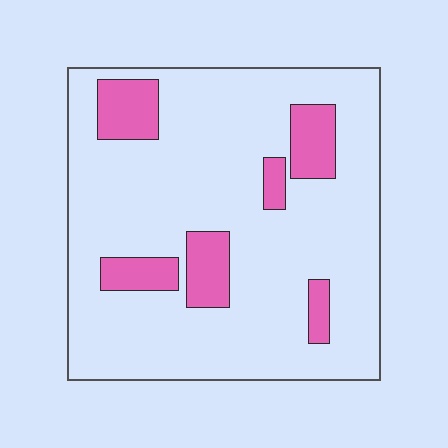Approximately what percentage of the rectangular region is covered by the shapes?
Approximately 15%.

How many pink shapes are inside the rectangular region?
6.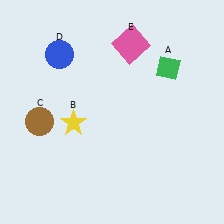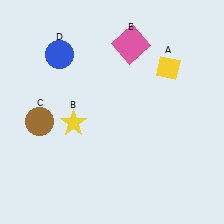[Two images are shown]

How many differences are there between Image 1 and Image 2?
There is 1 difference between the two images.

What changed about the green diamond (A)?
In Image 1, A is green. In Image 2, it changed to yellow.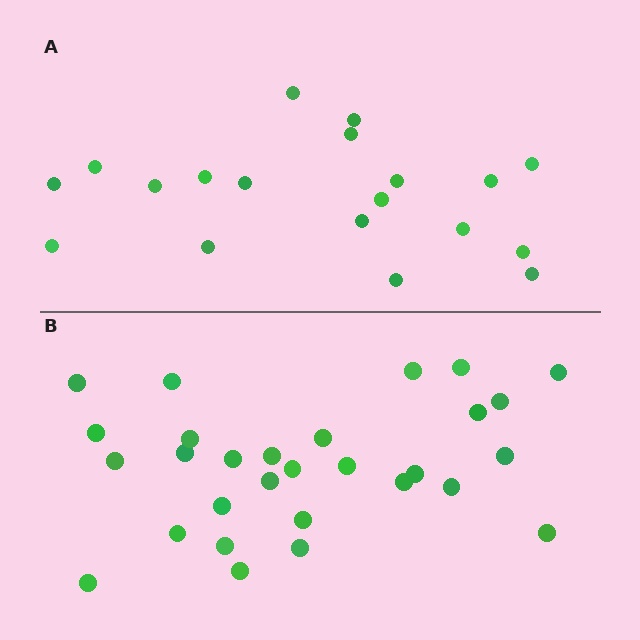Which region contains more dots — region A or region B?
Region B (the bottom region) has more dots.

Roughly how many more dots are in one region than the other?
Region B has roughly 10 or so more dots than region A.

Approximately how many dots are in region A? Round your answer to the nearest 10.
About 20 dots. (The exact count is 19, which rounds to 20.)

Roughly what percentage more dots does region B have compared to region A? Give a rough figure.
About 55% more.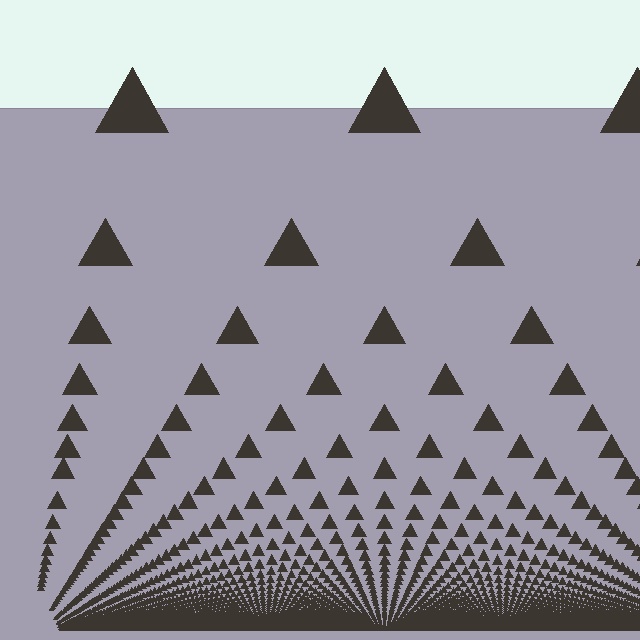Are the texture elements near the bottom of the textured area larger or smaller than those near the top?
Smaller. The gradient is inverted — elements near the bottom are smaller and denser.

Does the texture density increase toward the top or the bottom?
Density increases toward the bottom.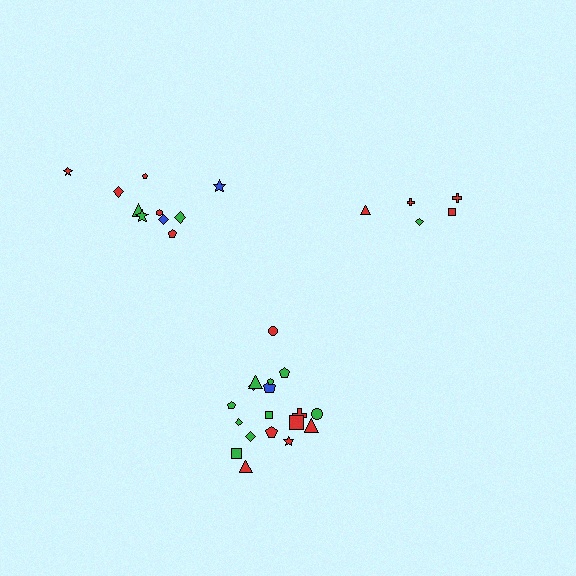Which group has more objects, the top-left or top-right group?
The top-left group.